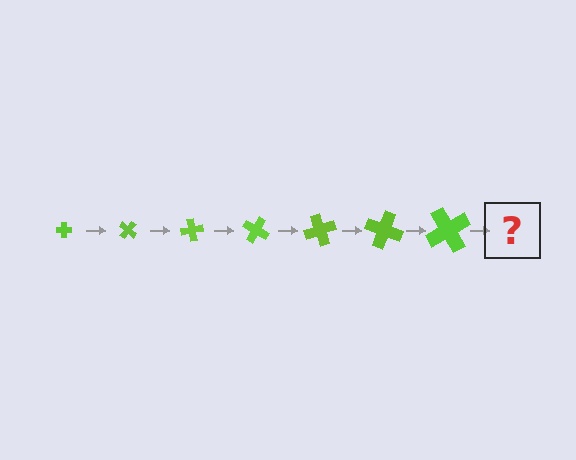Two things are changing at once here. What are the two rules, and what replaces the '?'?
The two rules are that the cross grows larger each step and it rotates 40 degrees each step. The '?' should be a cross, larger than the previous one and rotated 280 degrees from the start.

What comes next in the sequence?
The next element should be a cross, larger than the previous one and rotated 280 degrees from the start.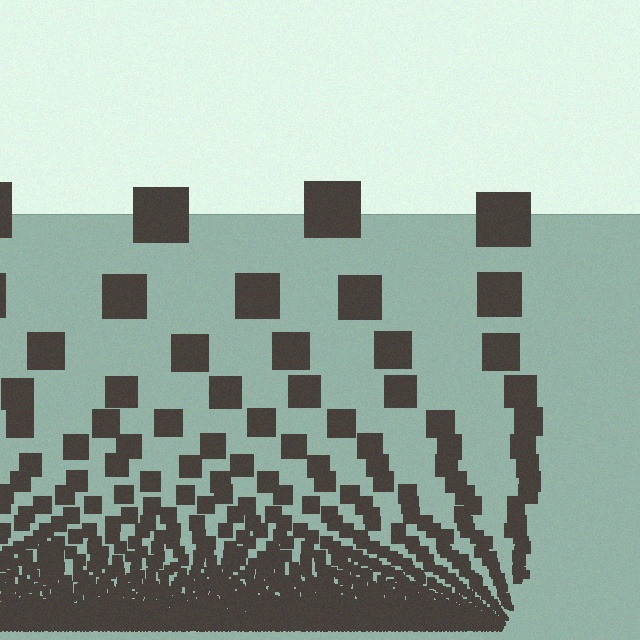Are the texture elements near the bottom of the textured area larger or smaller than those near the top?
Smaller. The gradient is inverted — elements near the bottom are smaller and denser.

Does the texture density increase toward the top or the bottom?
Density increases toward the bottom.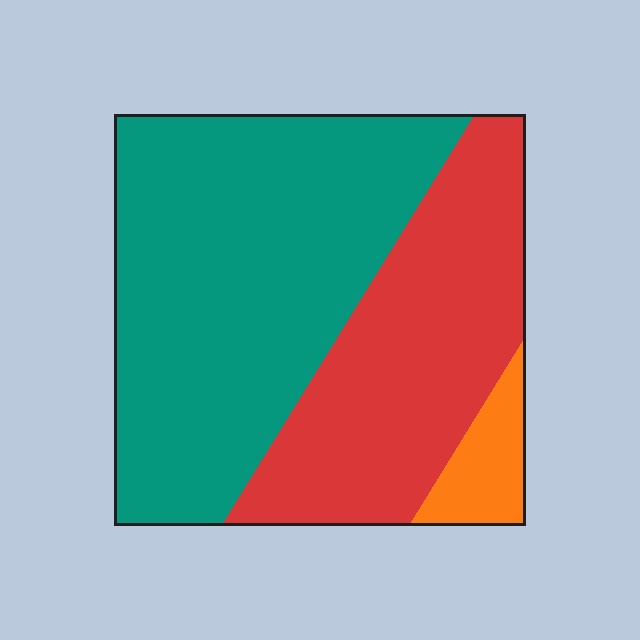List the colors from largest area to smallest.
From largest to smallest: teal, red, orange.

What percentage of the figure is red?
Red takes up between a quarter and a half of the figure.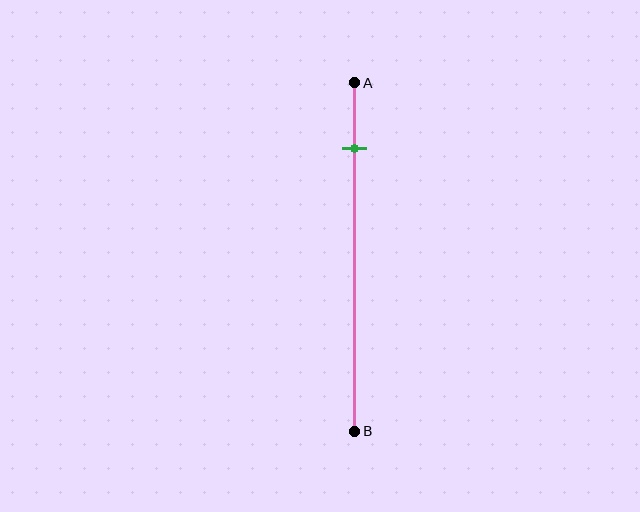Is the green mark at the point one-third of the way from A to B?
No, the mark is at about 20% from A, not at the 33% one-third point.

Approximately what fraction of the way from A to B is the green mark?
The green mark is approximately 20% of the way from A to B.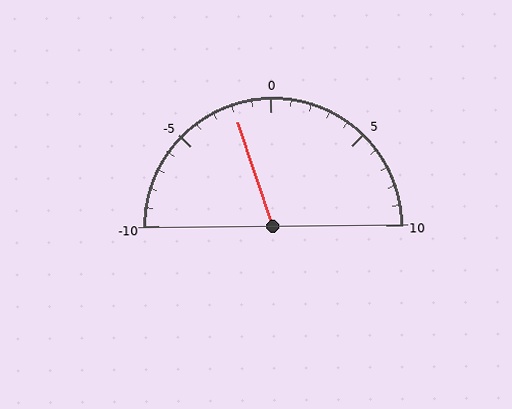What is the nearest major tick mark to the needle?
The nearest major tick mark is 0.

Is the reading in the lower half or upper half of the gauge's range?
The reading is in the lower half of the range (-10 to 10).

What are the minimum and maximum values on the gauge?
The gauge ranges from -10 to 10.